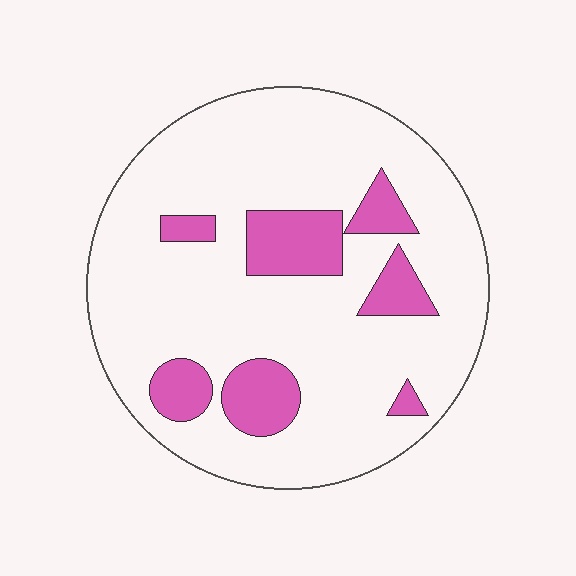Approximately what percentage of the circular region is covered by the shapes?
Approximately 20%.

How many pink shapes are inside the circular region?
7.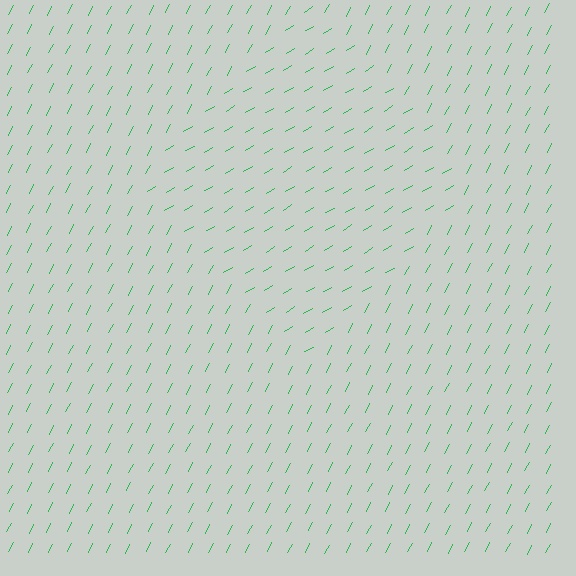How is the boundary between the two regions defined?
The boundary is defined purely by a change in line orientation (approximately 31 degrees difference). All lines are the same color and thickness.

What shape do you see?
I see a diamond.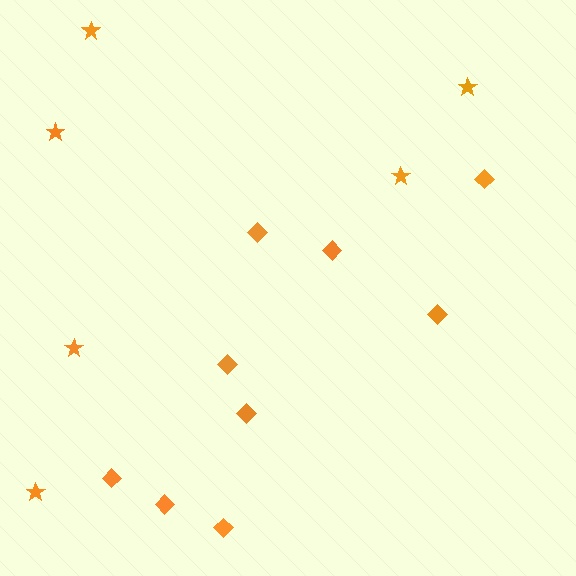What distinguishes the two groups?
There are 2 groups: one group of diamonds (9) and one group of stars (6).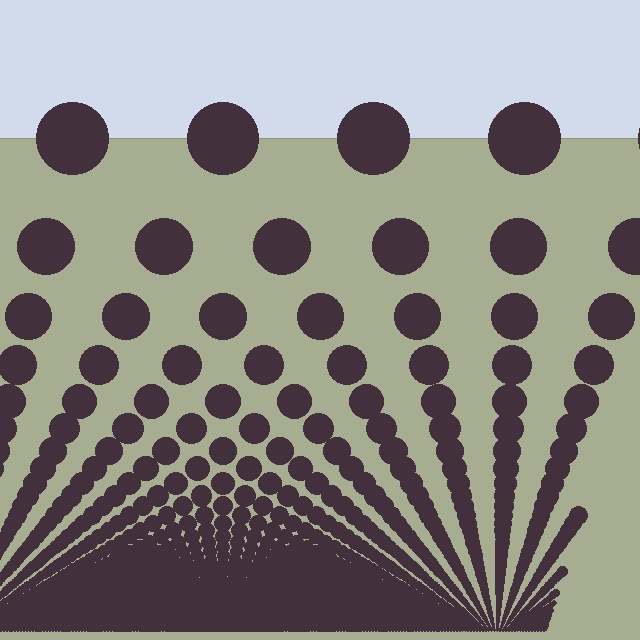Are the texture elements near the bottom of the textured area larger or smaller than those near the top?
Smaller. The gradient is inverted — elements near the bottom are smaller and denser.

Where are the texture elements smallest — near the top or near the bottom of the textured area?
Near the bottom.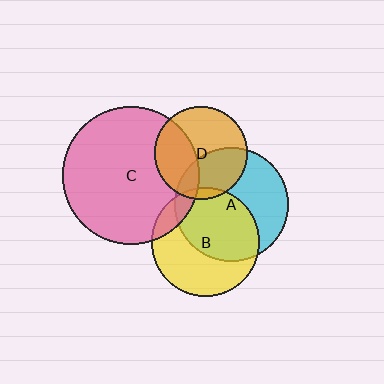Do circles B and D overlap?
Yes.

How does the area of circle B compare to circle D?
Approximately 1.4 times.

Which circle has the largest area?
Circle C (pink).